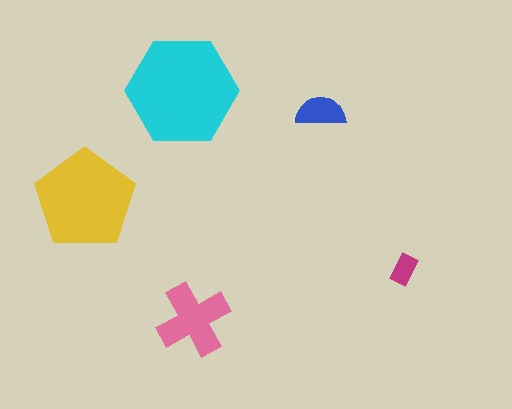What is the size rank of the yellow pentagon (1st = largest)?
2nd.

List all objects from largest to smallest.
The cyan hexagon, the yellow pentagon, the pink cross, the blue semicircle, the magenta rectangle.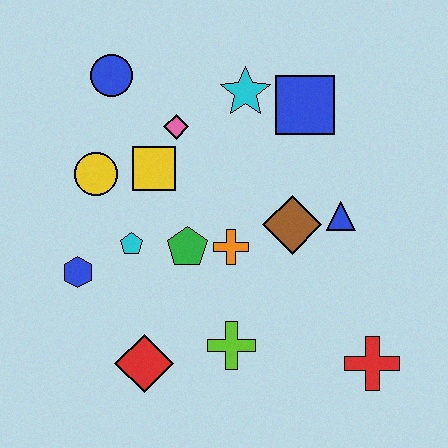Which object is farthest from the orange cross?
The blue circle is farthest from the orange cross.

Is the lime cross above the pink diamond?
No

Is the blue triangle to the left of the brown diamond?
No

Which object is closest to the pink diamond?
The yellow square is closest to the pink diamond.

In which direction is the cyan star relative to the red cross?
The cyan star is above the red cross.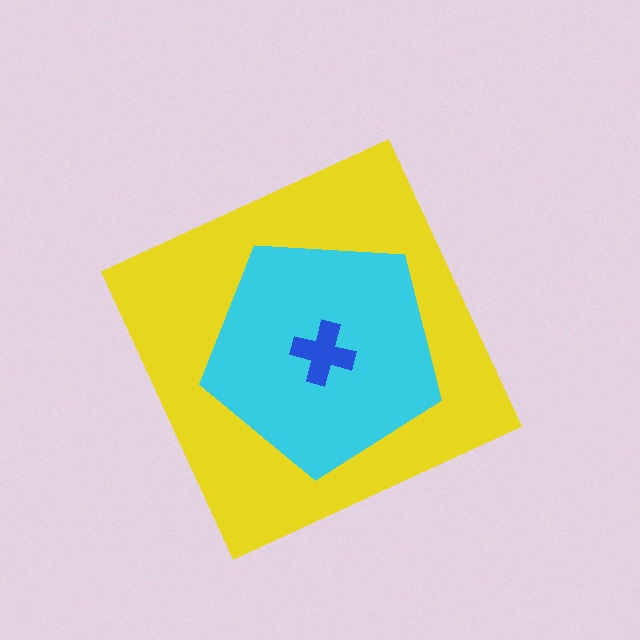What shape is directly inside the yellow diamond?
The cyan pentagon.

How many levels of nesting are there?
3.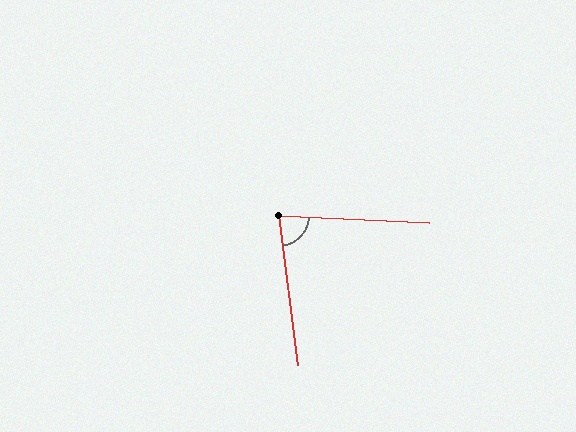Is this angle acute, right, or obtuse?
It is acute.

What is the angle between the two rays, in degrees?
Approximately 80 degrees.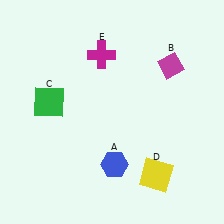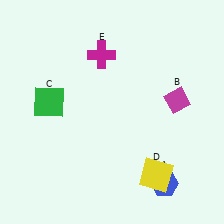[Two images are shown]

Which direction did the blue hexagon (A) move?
The blue hexagon (A) moved right.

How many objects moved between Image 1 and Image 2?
2 objects moved between the two images.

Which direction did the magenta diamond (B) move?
The magenta diamond (B) moved down.